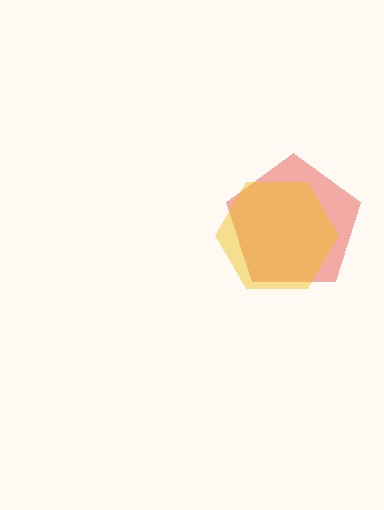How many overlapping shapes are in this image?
There are 2 overlapping shapes in the image.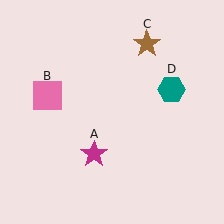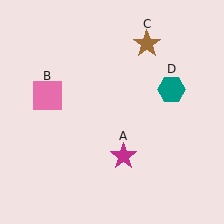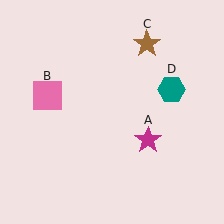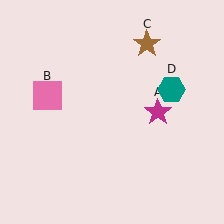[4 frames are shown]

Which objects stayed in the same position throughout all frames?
Pink square (object B) and brown star (object C) and teal hexagon (object D) remained stationary.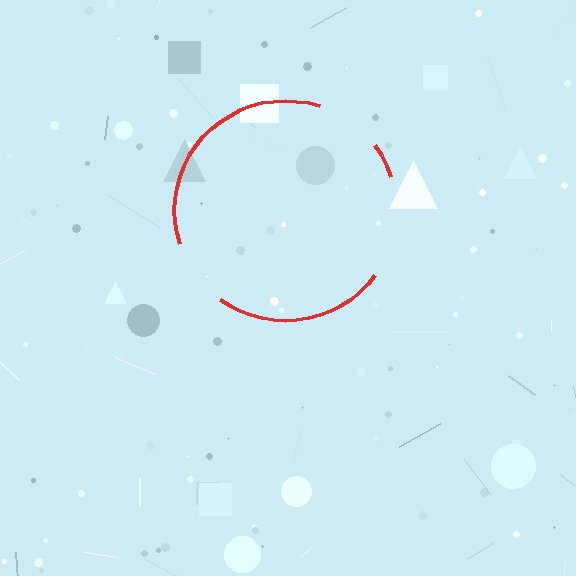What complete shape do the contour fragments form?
The contour fragments form a circle.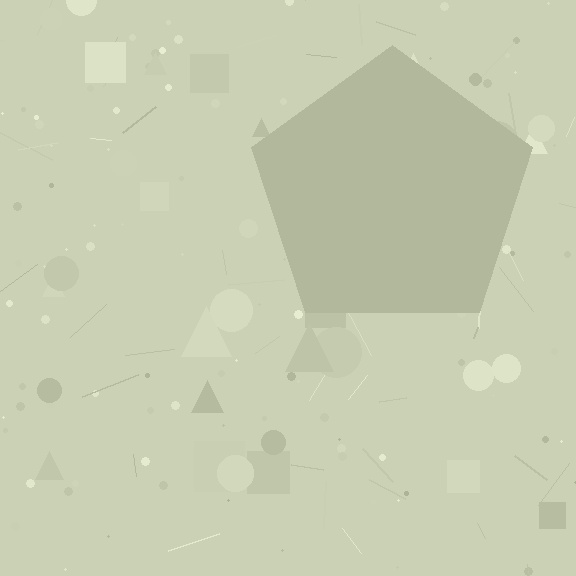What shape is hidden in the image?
A pentagon is hidden in the image.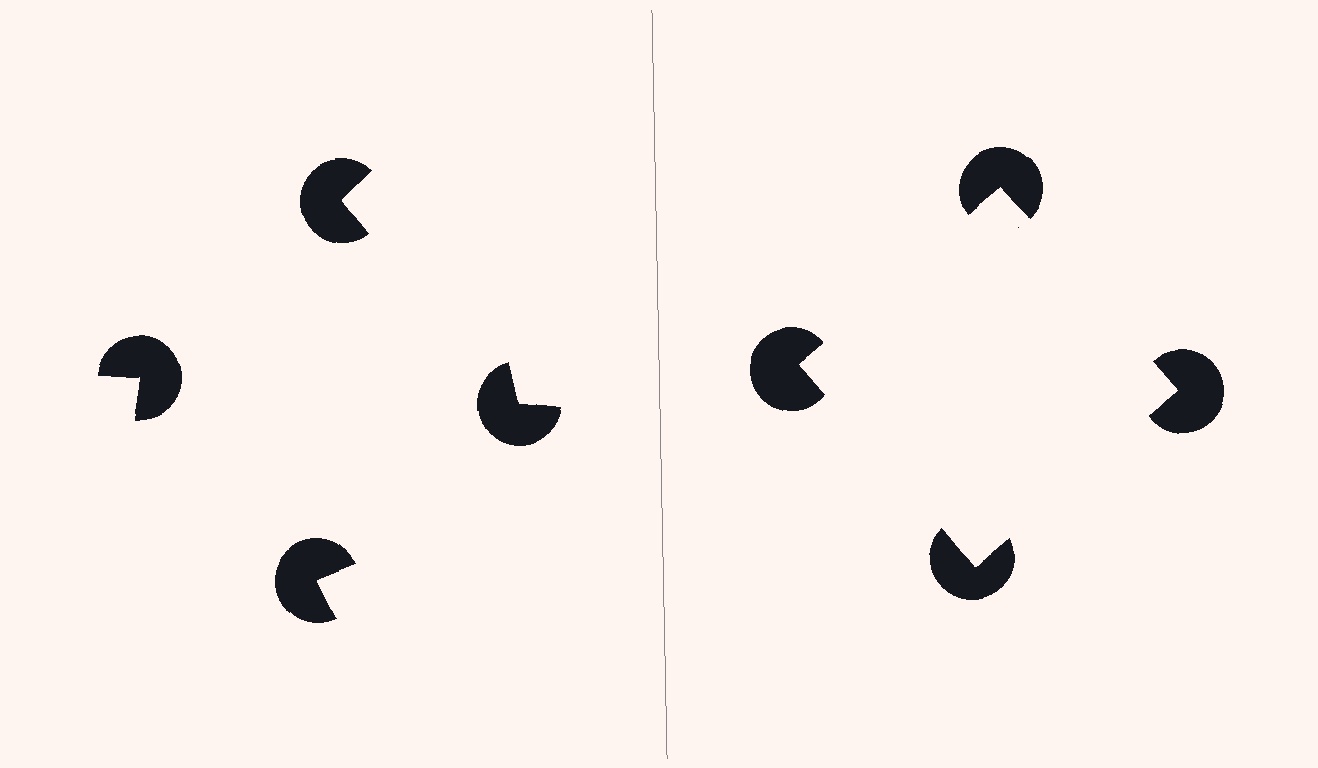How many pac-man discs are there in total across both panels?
8 — 4 on each side.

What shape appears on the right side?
An illusory square.